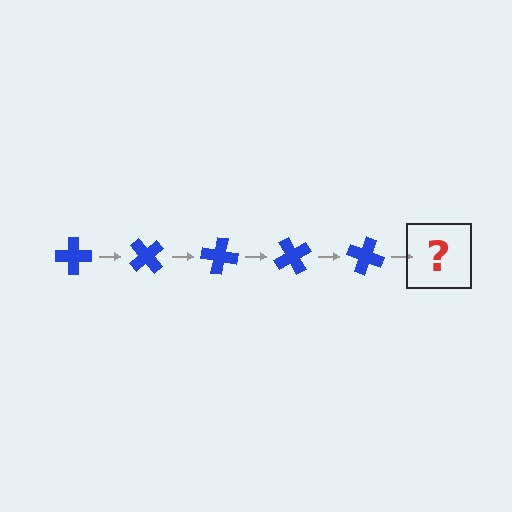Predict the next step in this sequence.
The next step is a blue cross rotated 250 degrees.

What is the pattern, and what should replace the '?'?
The pattern is that the cross rotates 50 degrees each step. The '?' should be a blue cross rotated 250 degrees.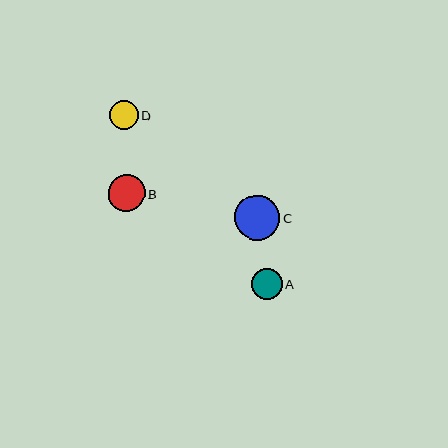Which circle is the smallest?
Circle D is the smallest with a size of approximately 29 pixels.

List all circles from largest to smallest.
From largest to smallest: C, B, A, D.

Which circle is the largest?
Circle C is the largest with a size of approximately 45 pixels.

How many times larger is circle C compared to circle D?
Circle C is approximately 1.6 times the size of circle D.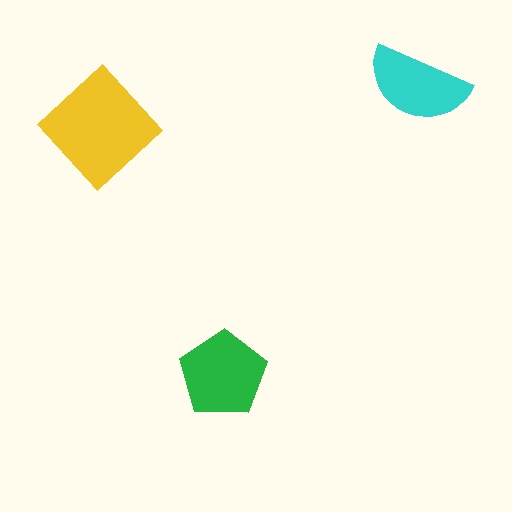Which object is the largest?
The yellow diamond.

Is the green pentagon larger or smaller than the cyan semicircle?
Larger.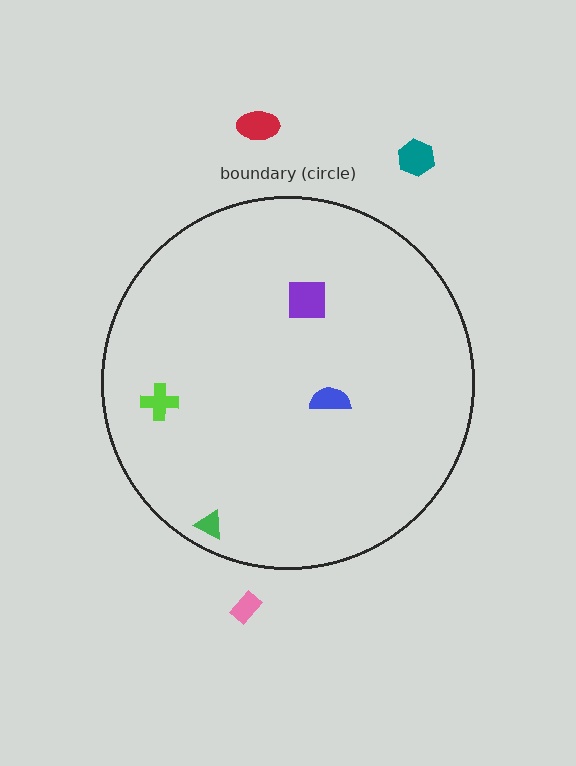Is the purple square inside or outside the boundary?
Inside.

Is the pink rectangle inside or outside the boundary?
Outside.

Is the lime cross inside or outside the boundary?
Inside.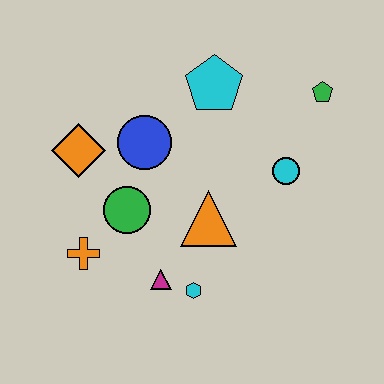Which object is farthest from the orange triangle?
The green pentagon is farthest from the orange triangle.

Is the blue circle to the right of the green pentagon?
No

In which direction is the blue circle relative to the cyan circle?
The blue circle is to the left of the cyan circle.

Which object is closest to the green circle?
The orange cross is closest to the green circle.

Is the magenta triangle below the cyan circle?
Yes